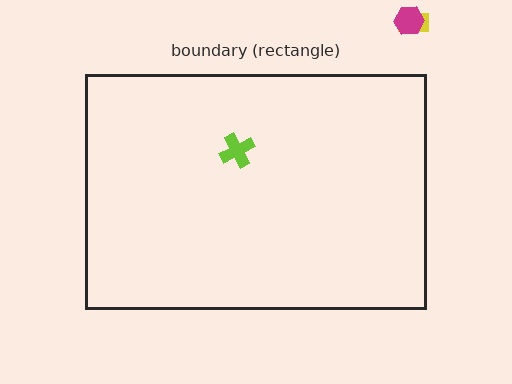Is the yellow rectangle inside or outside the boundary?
Outside.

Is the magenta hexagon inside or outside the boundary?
Outside.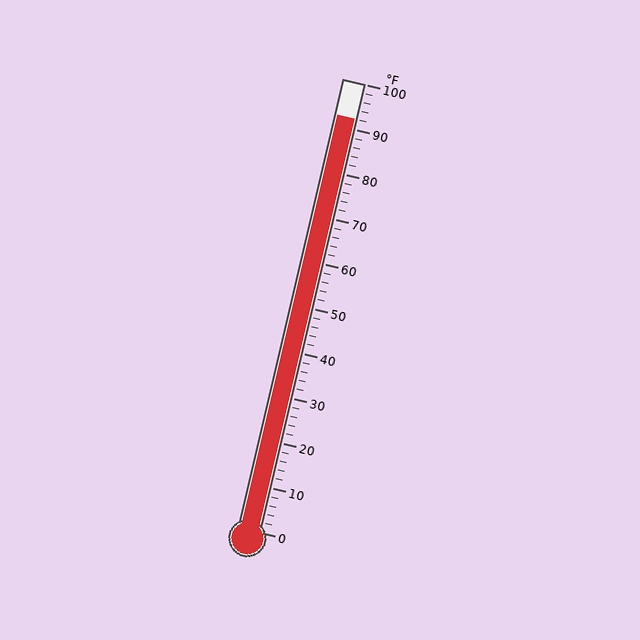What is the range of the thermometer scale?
The thermometer scale ranges from 0°F to 100°F.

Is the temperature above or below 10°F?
The temperature is above 10°F.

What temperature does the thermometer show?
The thermometer shows approximately 92°F.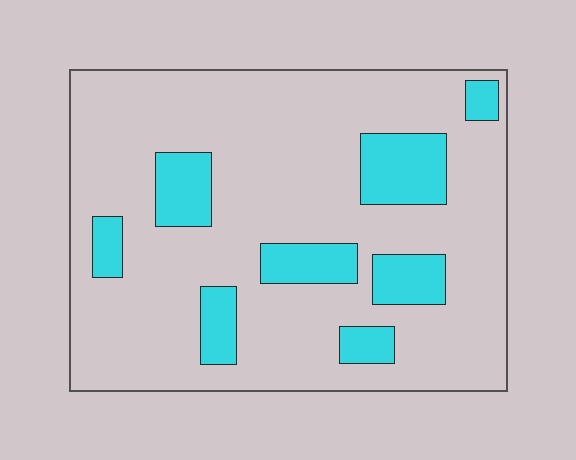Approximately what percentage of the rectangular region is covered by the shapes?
Approximately 20%.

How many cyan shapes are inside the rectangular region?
8.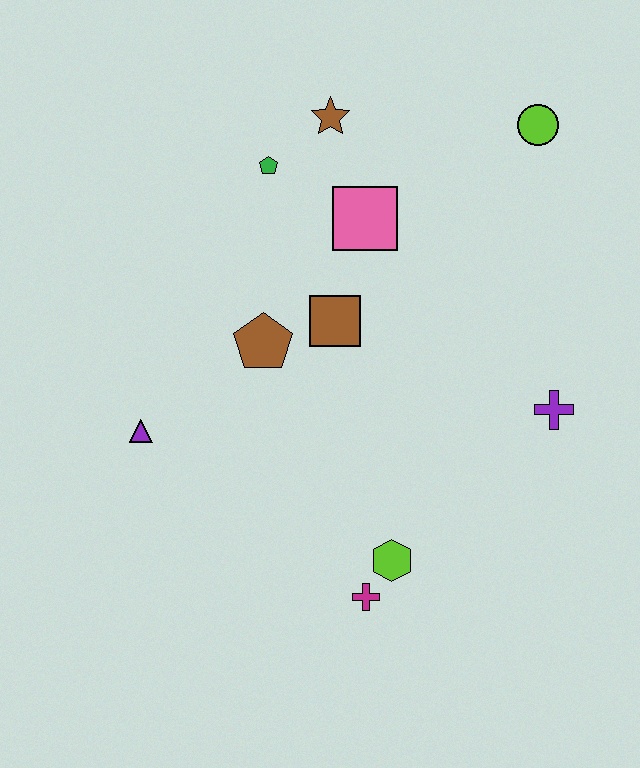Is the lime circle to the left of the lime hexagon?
No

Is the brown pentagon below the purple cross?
No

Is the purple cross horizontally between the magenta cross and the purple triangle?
No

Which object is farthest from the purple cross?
The purple triangle is farthest from the purple cross.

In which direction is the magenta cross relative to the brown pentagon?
The magenta cross is below the brown pentagon.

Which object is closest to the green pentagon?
The brown star is closest to the green pentagon.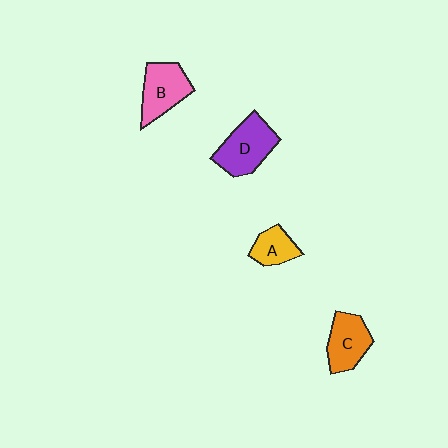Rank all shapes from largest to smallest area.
From largest to smallest: D (purple), B (pink), C (orange), A (yellow).